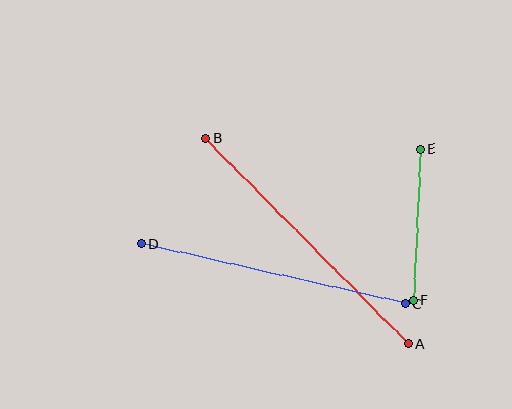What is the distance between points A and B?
The distance is approximately 289 pixels.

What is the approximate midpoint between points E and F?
The midpoint is at approximately (417, 224) pixels.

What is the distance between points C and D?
The distance is approximately 271 pixels.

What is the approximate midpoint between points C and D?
The midpoint is at approximately (273, 274) pixels.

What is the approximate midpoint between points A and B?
The midpoint is at approximately (307, 241) pixels.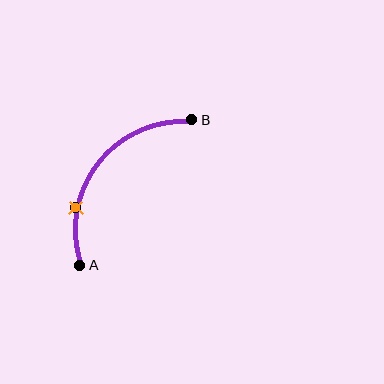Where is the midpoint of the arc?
The arc midpoint is the point on the curve farthest from the straight line joining A and B. It sits above and to the left of that line.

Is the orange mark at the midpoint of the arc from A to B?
No. The orange mark lies on the arc but is closer to endpoint A. The arc midpoint would be at the point on the curve equidistant along the arc from both A and B.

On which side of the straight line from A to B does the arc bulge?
The arc bulges above and to the left of the straight line connecting A and B.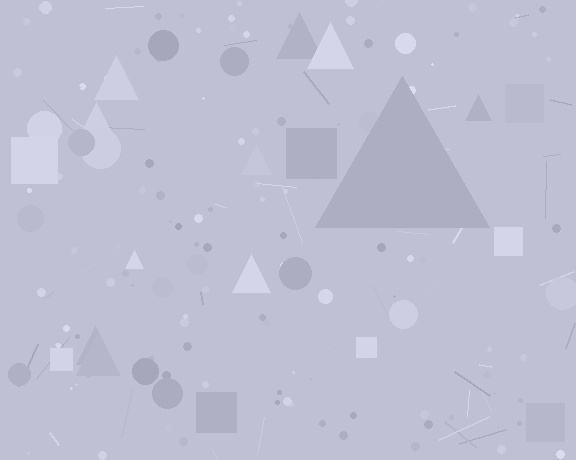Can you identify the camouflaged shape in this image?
The camouflaged shape is a triangle.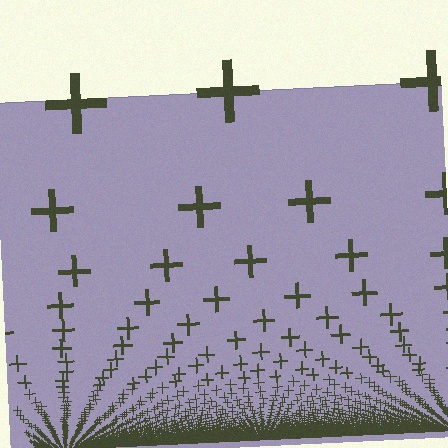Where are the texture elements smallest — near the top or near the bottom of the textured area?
Near the bottom.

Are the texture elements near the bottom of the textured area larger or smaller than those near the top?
Smaller. The gradient is inverted — elements near the bottom are smaller and denser.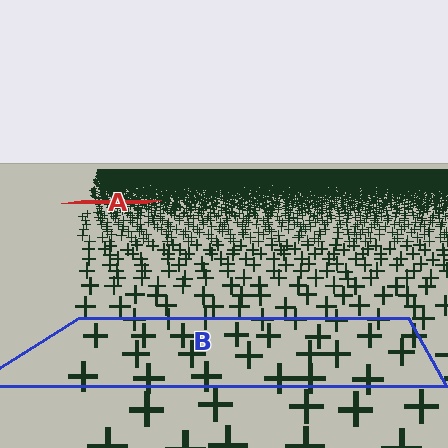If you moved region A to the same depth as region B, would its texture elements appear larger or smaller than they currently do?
They would appear larger. At a closer depth, the same texture elements are projected at a bigger on-screen size.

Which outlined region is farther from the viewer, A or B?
Region A is farther from the viewer — the texture elements inside it appear smaller and more densely packed.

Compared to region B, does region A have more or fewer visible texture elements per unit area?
Region A has more texture elements per unit area — they are packed more densely because it is farther away.